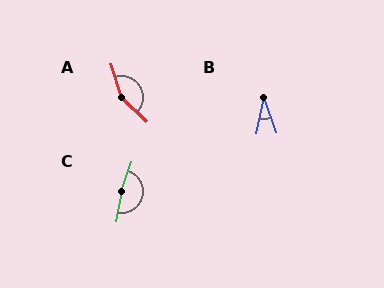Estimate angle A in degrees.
Approximately 151 degrees.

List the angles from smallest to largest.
B (31°), A (151°), C (169°).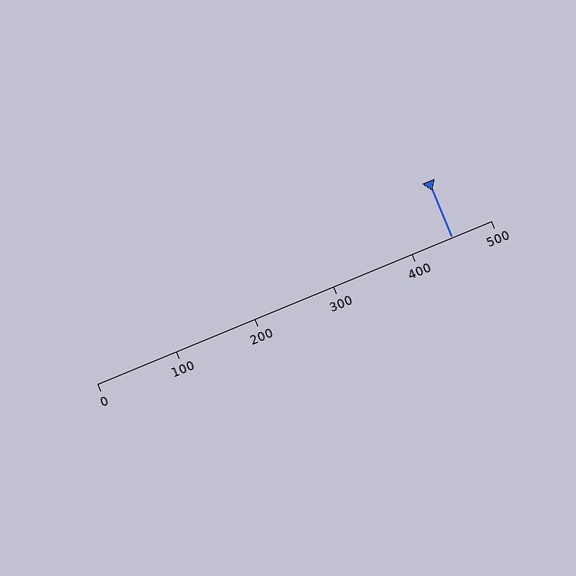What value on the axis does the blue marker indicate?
The marker indicates approximately 450.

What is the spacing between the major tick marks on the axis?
The major ticks are spaced 100 apart.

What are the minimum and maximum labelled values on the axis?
The axis runs from 0 to 500.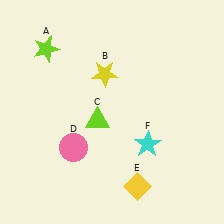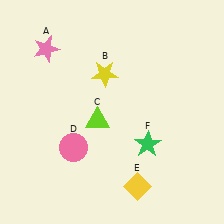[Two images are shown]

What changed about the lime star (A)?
In Image 1, A is lime. In Image 2, it changed to pink.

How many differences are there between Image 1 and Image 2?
There are 2 differences between the two images.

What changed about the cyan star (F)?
In Image 1, F is cyan. In Image 2, it changed to green.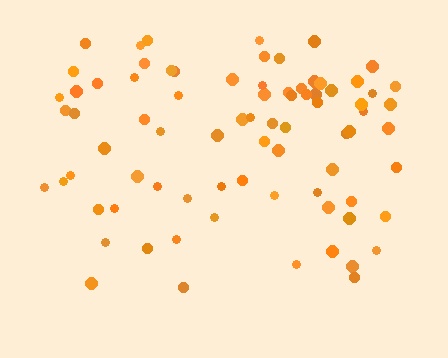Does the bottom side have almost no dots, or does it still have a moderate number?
Still a moderate number, just noticeably fewer than the top.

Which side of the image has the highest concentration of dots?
The top.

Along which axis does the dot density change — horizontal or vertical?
Vertical.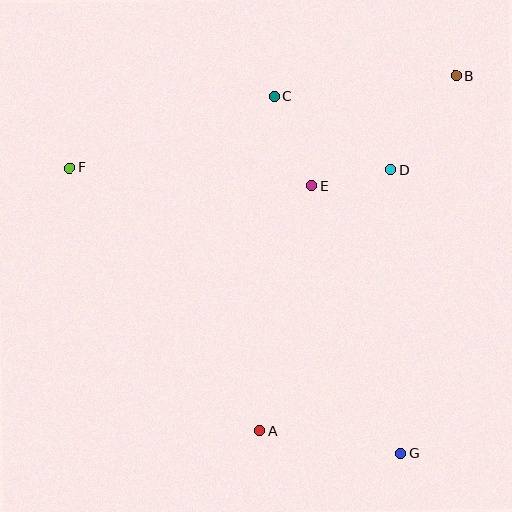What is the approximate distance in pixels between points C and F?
The distance between C and F is approximately 217 pixels.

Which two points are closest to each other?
Points D and E are closest to each other.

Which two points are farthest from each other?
Points F and G are farthest from each other.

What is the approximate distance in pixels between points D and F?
The distance between D and F is approximately 321 pixels.